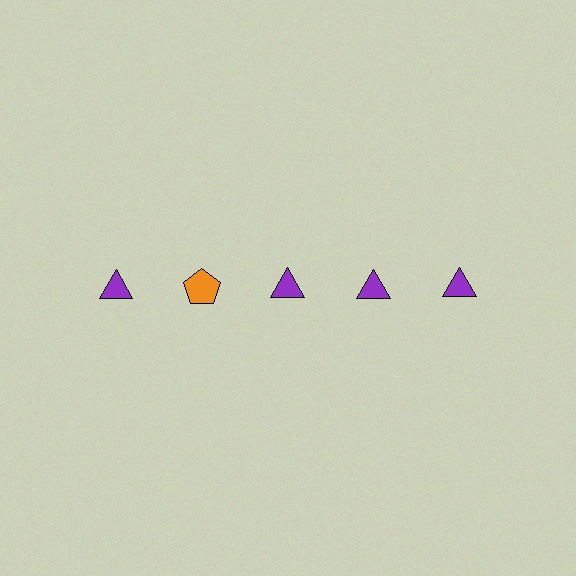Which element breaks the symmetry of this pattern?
The orange pentagon in the top row, second from left column breaks the symmetry. All other shapes are purple triangles.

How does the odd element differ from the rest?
It differs in both color (orange instead of purple) and shape (pentagon instead of triangle).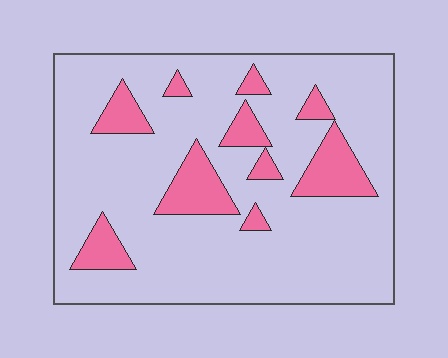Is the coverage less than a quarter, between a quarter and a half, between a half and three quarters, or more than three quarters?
Less than a quarter.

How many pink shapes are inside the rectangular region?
10.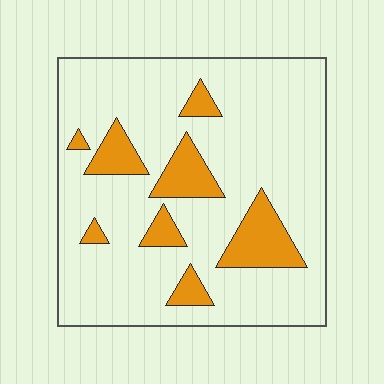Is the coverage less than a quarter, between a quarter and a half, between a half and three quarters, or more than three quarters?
Less than a quarter.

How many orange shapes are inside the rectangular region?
8.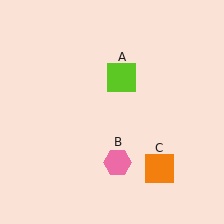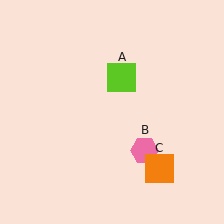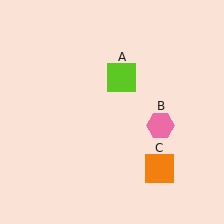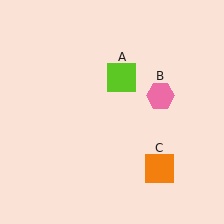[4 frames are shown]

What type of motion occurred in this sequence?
The pink hexagon (object B) rotated counterclockwise around the center of the scene.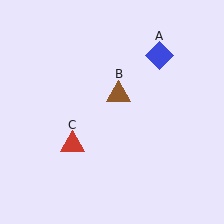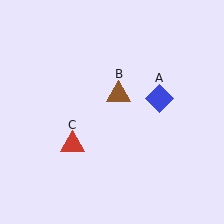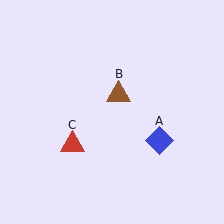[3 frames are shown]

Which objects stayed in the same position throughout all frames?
Brown triangle (object B) and red triangle (object C) remained stationary.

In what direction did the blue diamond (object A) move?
The blue diamond (object A) moved down.